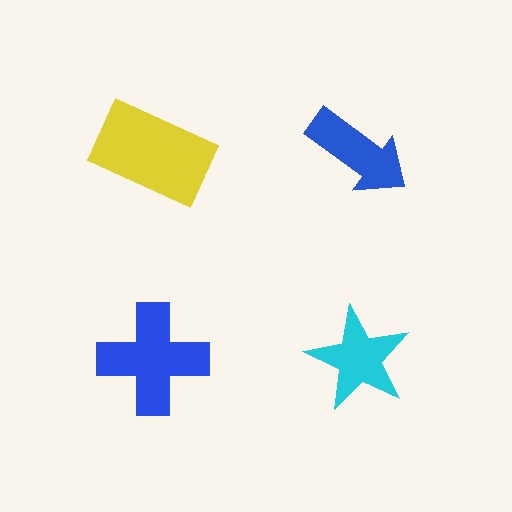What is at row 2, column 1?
A blue cross.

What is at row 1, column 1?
A yellow rectangle.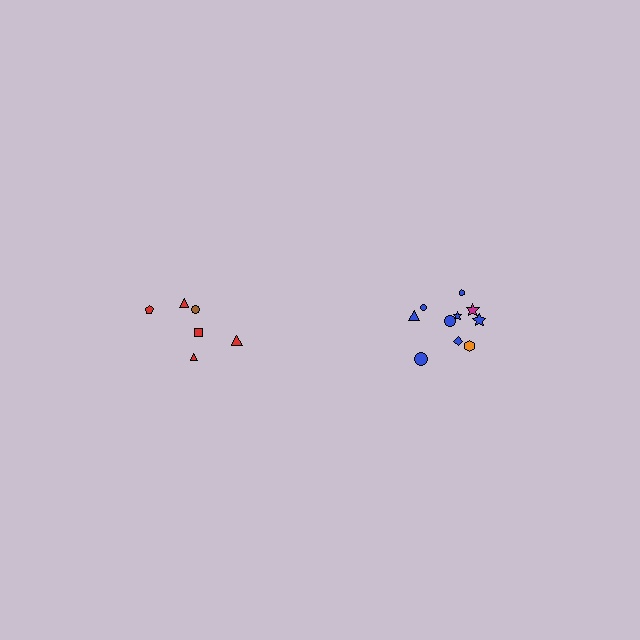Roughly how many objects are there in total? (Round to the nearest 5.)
Roughly 15 objects in total.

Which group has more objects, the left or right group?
The right group.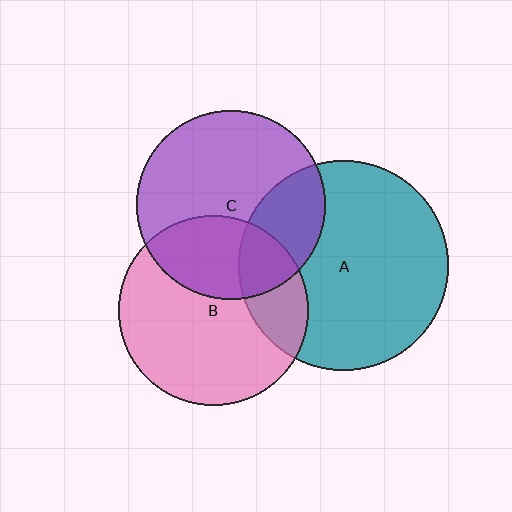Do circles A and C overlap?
Yes.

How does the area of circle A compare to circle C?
Approximately 1.2 times.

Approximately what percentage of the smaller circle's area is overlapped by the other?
Approximately 25%.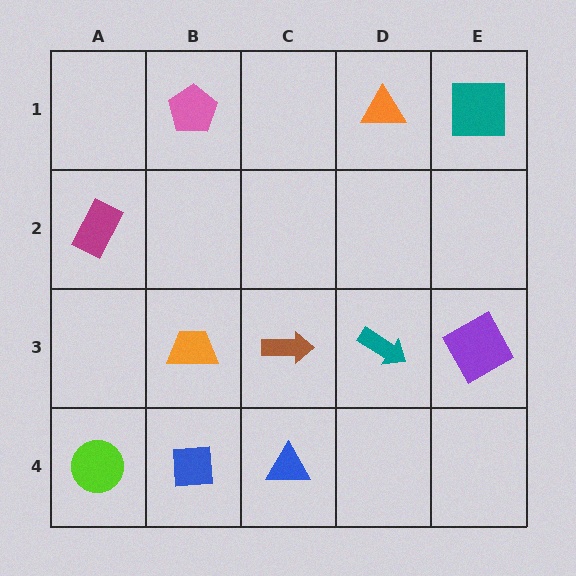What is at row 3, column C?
A brown arrow.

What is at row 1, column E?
A teal square.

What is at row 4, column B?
A blue square.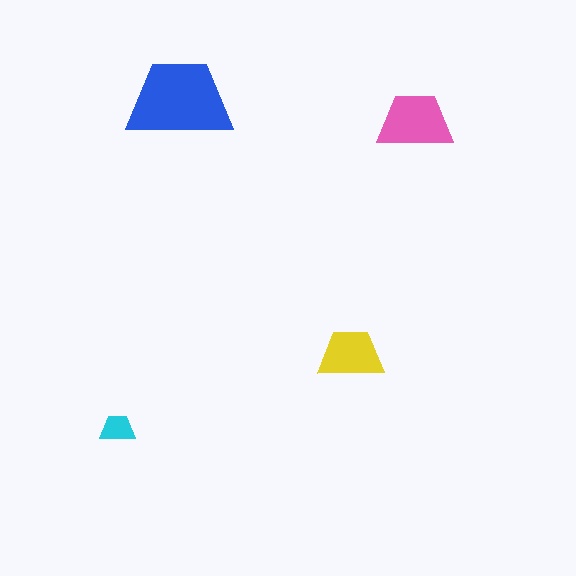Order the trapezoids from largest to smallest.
the blue one, the pink one, the yellow one, the cyan one.